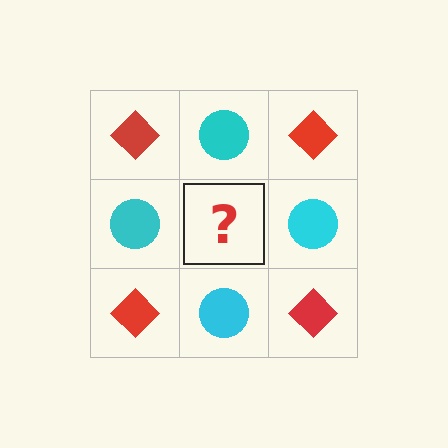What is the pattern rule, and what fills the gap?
The rule is that it alternates red diamond and cyan circle in a checkerboard pattern. The gap should be filled with a red diamond.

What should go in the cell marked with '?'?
The missing cell should contain a red diamond.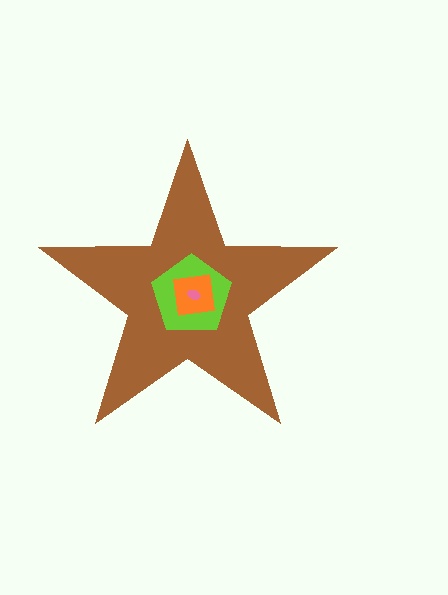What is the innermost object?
The pink ellipse.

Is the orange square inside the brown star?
Yes.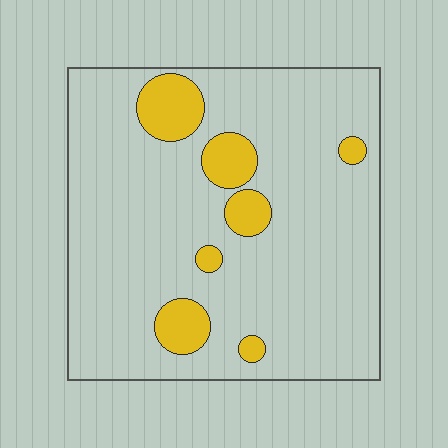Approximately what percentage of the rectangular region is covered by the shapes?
Approximately 15%.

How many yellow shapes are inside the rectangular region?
7.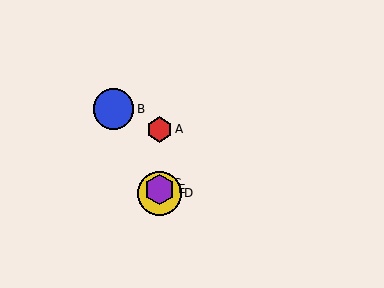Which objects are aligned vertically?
Objects A, C, D, E are aligned vertically.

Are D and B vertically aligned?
No, D is at x≈160 and B is at x≈114.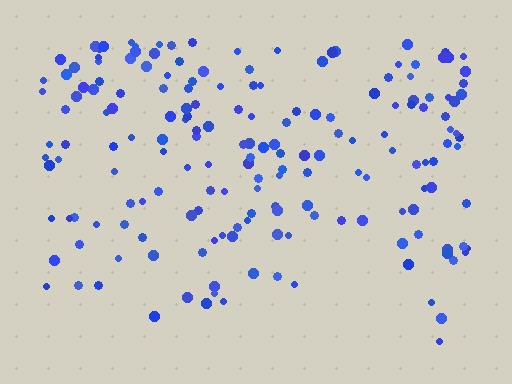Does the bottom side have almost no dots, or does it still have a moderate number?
Still a moderate number, just noticeably fewer than the top.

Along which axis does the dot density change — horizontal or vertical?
Vertical.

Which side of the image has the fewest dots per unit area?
The bottom.